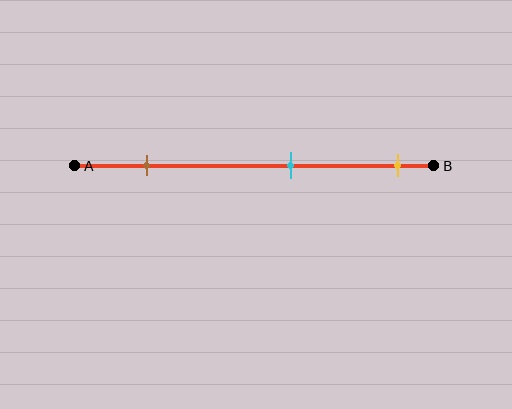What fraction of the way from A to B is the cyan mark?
The cyan mark is approximately 60% (0.6) of the way from A to B.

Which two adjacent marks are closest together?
The cyan and yellow marks are the closest adjacent pair.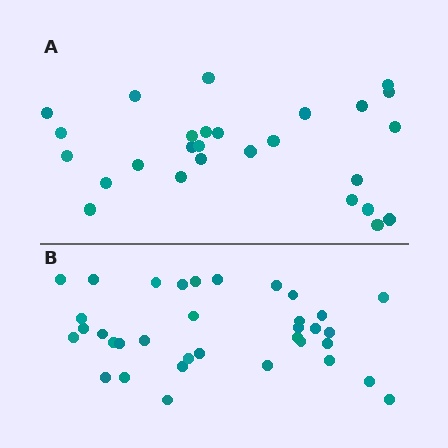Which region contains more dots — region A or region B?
Region B (the bottom region) has more dots.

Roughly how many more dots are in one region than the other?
Region B has roughly 8 or so more dots than region A.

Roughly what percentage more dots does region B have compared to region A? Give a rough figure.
About 30% more.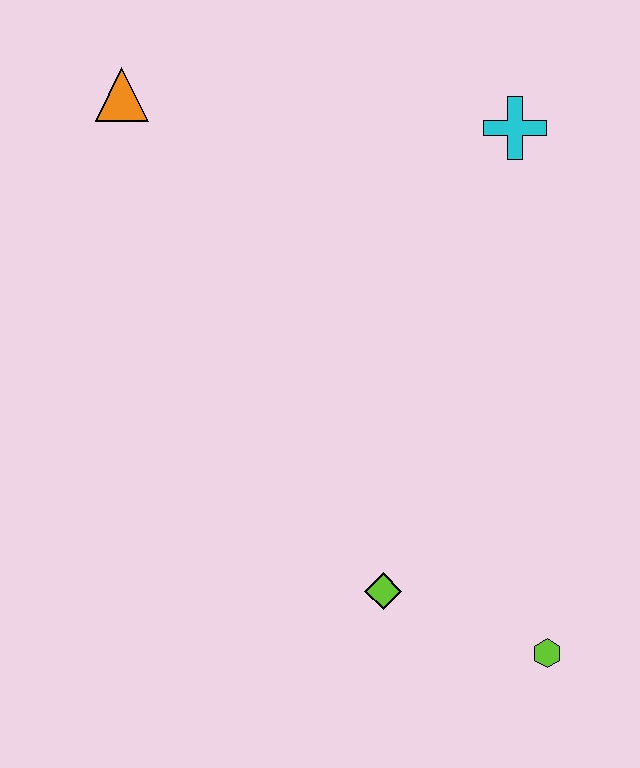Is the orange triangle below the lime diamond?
No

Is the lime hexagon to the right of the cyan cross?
Yes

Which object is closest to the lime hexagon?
The lime diamond is closest to the lime hexagon.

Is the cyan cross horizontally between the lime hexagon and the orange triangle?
Yes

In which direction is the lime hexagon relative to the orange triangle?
The lime hexagon is below the orange triangle.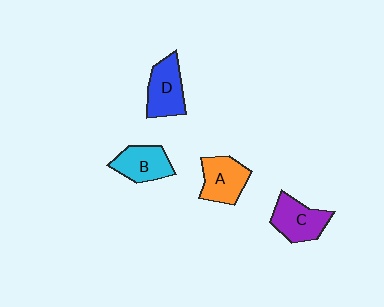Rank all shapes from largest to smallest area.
From largest to smallest: D (blue), C (purple), A (orange), B (cyan).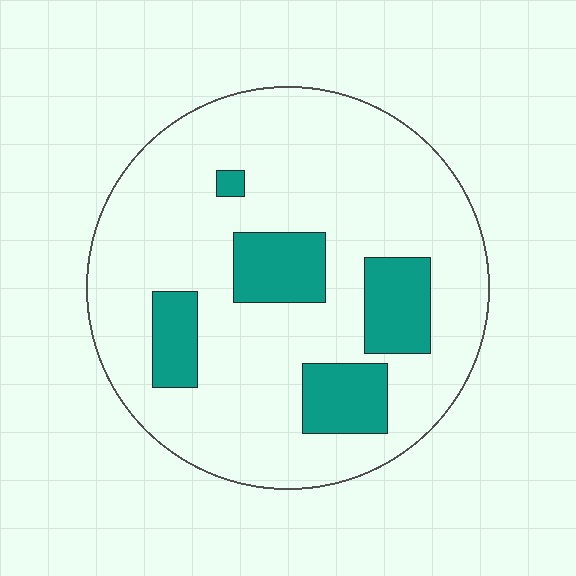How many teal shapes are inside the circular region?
5.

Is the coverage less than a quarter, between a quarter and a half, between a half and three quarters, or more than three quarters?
Less than a quarter.